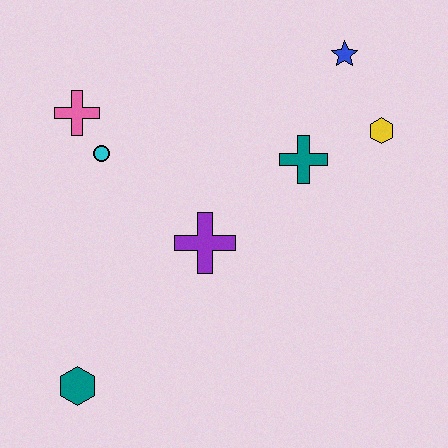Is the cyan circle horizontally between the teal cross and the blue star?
No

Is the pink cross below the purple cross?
No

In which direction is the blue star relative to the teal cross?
The blue star is above the teal cross.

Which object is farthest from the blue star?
The teal hexagon is farthest from the blue star.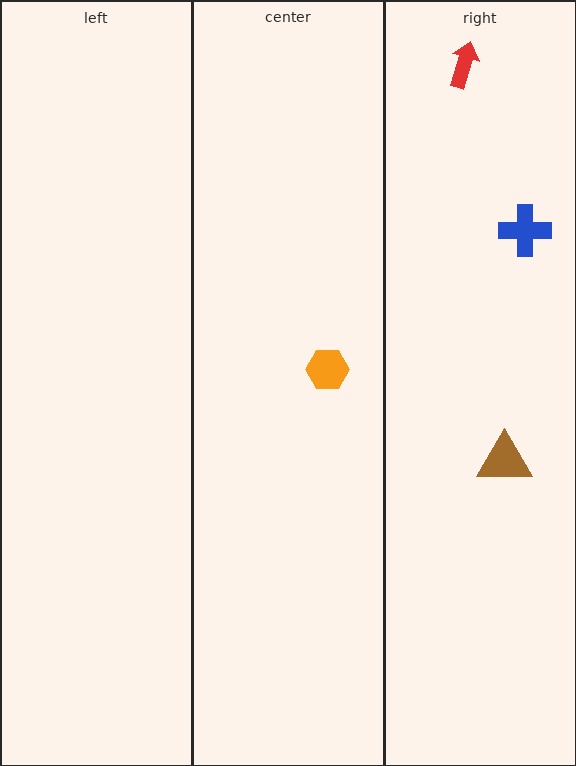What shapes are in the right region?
The red arrow, the brown triangle, the blue cross.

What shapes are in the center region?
The orange hexagon.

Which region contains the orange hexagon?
The center region.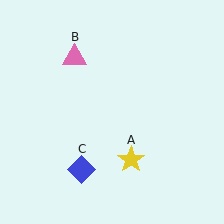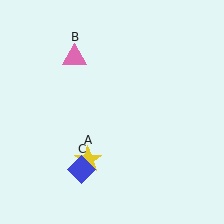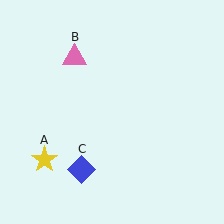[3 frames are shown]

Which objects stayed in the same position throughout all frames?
Pink triangle (object B) and blue diamond (object C) remained stationary.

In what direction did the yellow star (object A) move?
The yellow star (object A) moved left.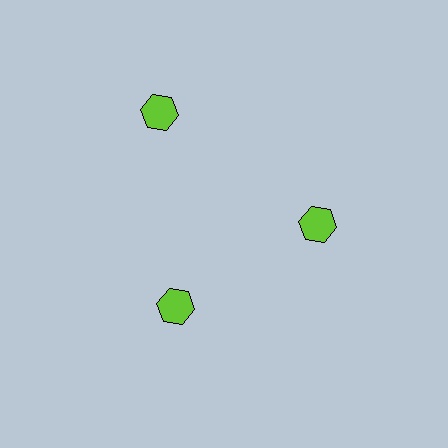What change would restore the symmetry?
The symmetry would be restored by moving it inward, back onto the ring so that all 3 hexagons sit at equal angles and equal distance from the center.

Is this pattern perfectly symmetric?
No. The 3 lime hexagons are arranged in a ring, but one element near the 11 o'clock position is pushed outward from the center, breaking the 3-fold rotational symmetry.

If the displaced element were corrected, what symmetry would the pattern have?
It would have 3-fold rotational symmetry — the pattern would map onto itself every 120 degrees.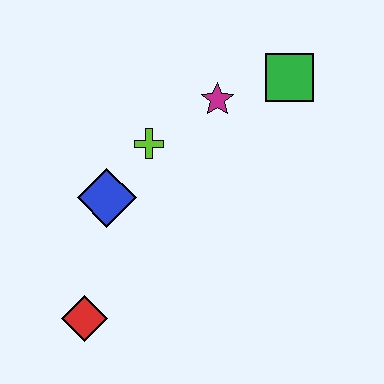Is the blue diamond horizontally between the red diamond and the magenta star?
Yes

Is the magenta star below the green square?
Yes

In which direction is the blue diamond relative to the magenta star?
The blue diamond is to the left of the magenta star.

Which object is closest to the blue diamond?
The lime cross is closest to the blue diamond.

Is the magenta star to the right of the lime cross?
Yes